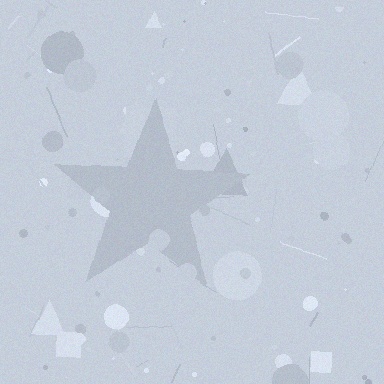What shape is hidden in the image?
A star is hidden in the image.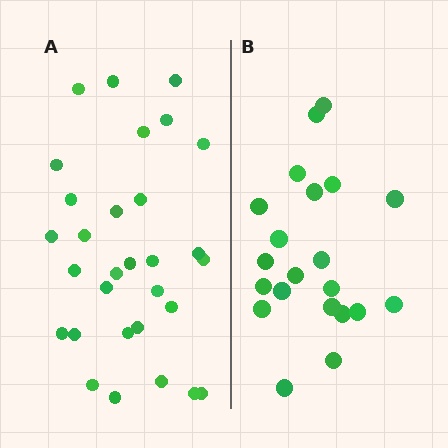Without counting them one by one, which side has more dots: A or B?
Region A (the left region) has more dots.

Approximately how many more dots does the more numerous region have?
Region A has roughly 8 or so more dots than region B.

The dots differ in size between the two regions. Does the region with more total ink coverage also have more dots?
No. Region B has more total ink coverage because its dots are larger, but region A actually contains more individual dots. Total area can be misleading — the number of items is what matters here.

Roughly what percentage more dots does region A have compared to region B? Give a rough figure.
About 45% more.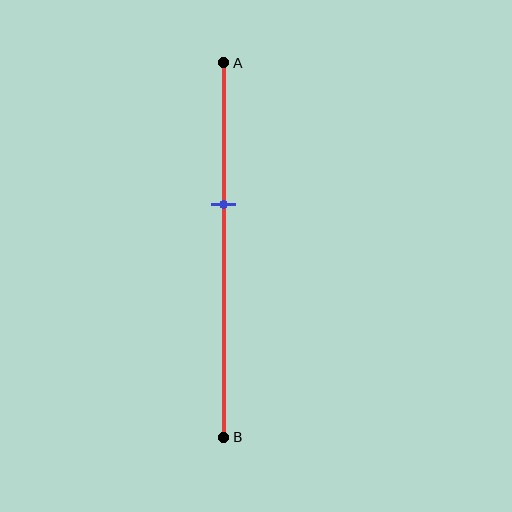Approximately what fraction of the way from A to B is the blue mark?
The blue mark is approximately 40% of the way from A to B.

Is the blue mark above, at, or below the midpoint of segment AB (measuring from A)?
The blue mark is above the midpoint of segment AB.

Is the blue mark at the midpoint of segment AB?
No, the mark is at about 40% from A, not at the 50% midpoint.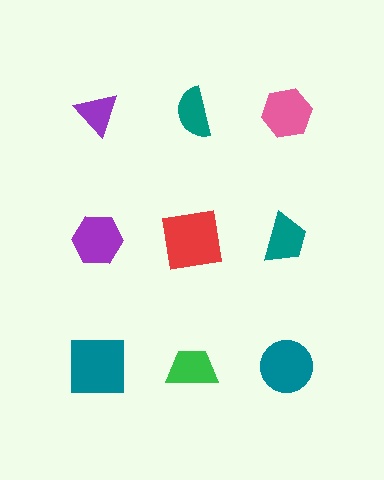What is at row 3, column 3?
A teal circle.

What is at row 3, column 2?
A green trapezoid.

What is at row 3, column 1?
A teal square.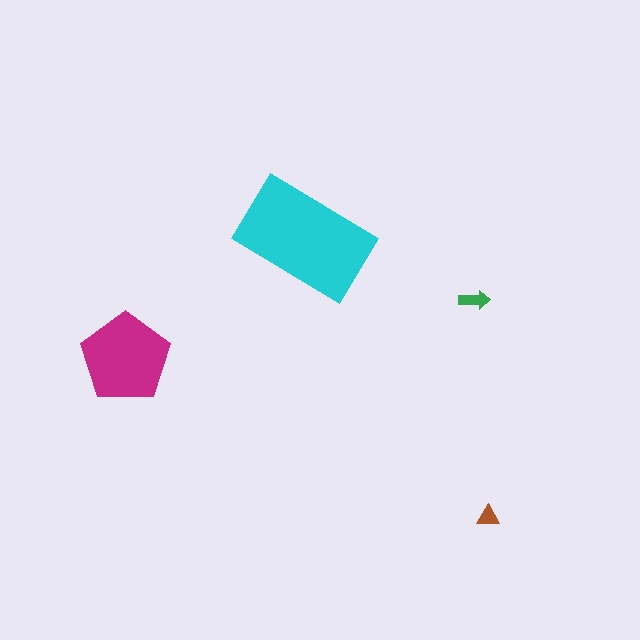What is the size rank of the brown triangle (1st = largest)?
4th.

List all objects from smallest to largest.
The brown triangle, the green arrow, the magenta pentagon, the cyan rectangle.